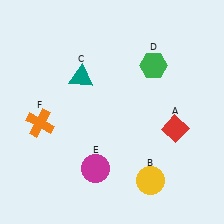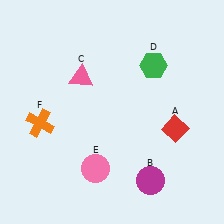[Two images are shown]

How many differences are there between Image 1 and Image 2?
There are 3 differences between the two images.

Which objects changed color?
B changed from yellow to magenta. C changed from teal to pink. E changed from magenta to pink.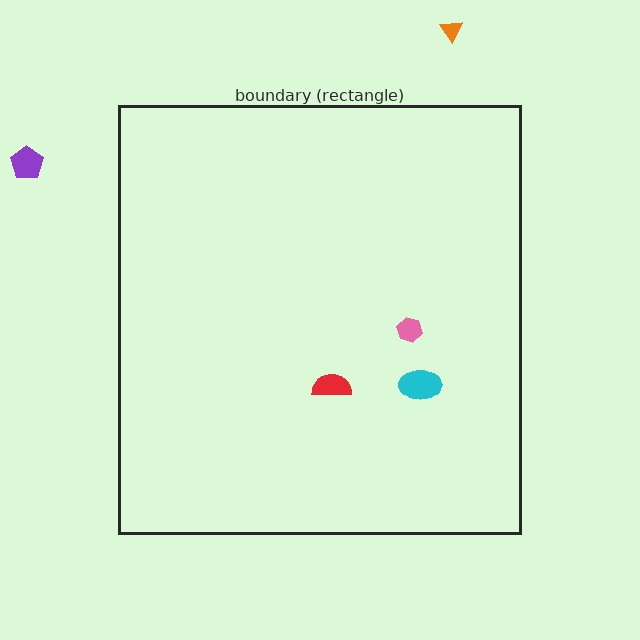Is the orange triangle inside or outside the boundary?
Outside.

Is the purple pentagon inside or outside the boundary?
Outside.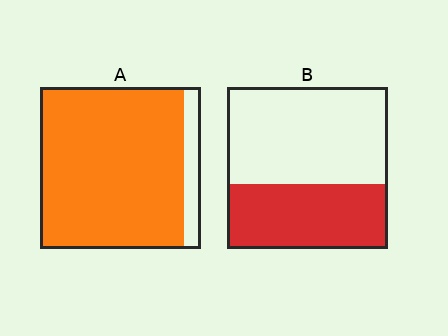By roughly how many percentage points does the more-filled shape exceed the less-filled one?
By roughly 50 percentage points (A over B).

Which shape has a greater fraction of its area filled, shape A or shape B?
Shape A.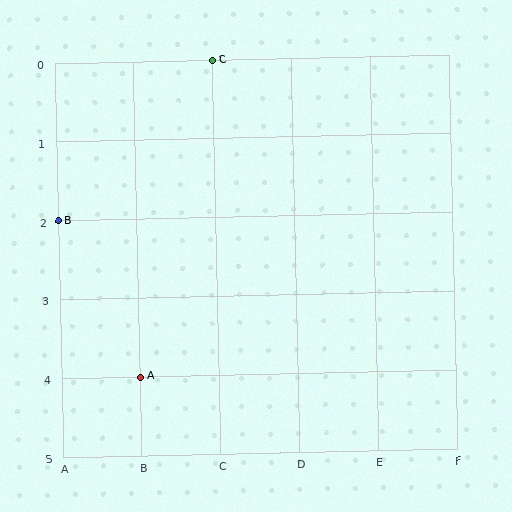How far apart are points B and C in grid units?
Points B and C are 2 columns and 2 rows apart (about 2.8 grid units diagonally).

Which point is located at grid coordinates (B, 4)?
Point A is at (B, 4).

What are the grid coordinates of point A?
Point A is at grid coordinates (B, 4).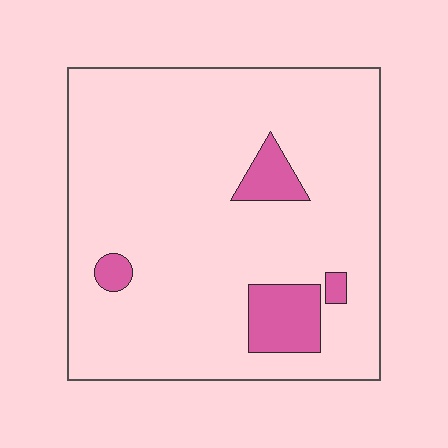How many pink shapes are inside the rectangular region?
4.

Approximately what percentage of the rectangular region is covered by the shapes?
Approximately 10%.